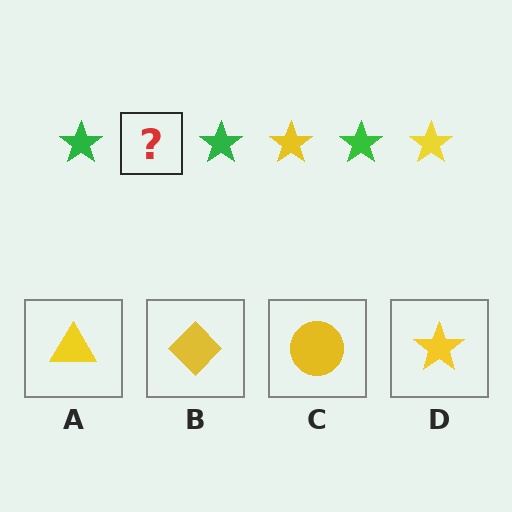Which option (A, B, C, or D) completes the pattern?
D.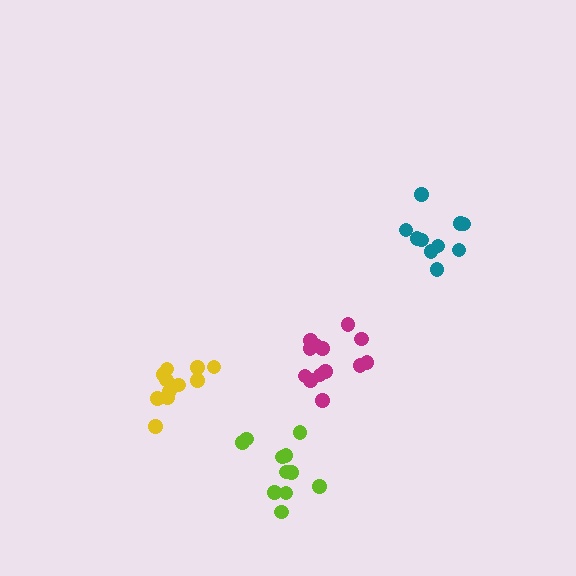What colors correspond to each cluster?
The clusters are colored: magenta, lime, yellow, teal.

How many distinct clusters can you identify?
There are 4 distinct clusters.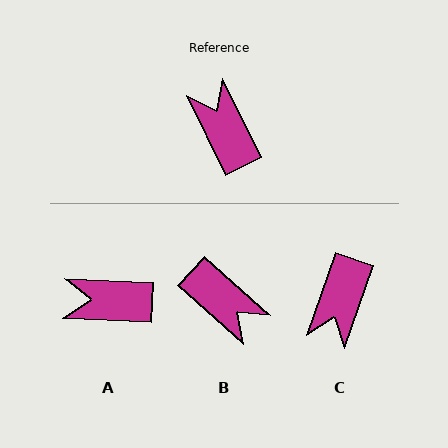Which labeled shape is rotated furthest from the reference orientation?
B, about 158 degrees away.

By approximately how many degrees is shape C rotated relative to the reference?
Approximately 134 degrees counter-clockwise.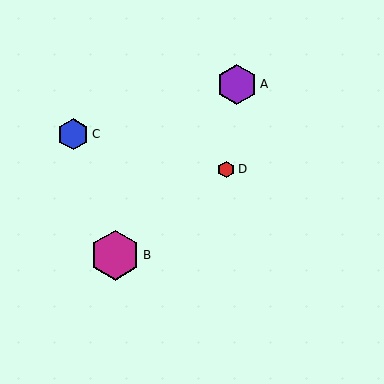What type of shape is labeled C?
Shape C is a blue hexagon.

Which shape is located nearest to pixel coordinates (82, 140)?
The blue hexagon (labeled C) at (73, 134) is nearest to that location.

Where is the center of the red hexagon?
The center of the red hexagon is at (226, 169).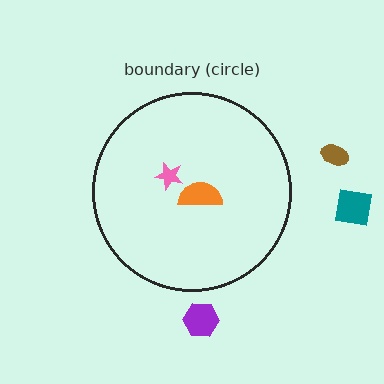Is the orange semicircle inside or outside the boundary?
Inside.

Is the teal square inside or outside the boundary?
Outside.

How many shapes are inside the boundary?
2 inside, 3 outside.